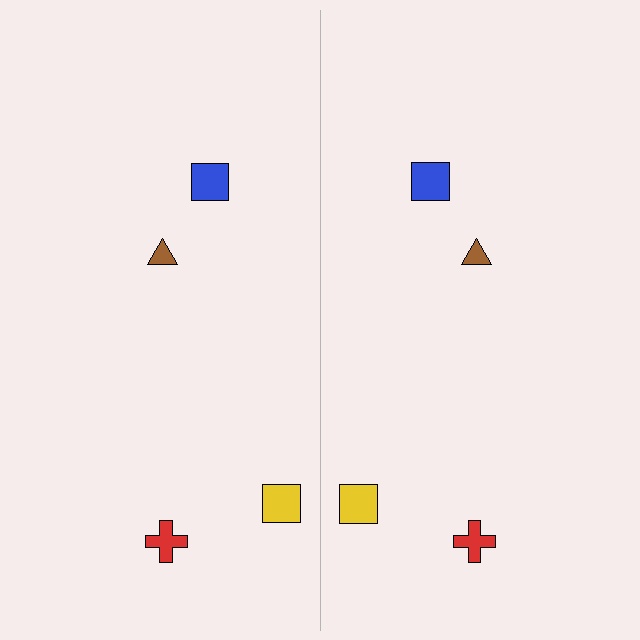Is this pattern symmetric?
Yes, this pattern has bilateral (reflection) symmetry.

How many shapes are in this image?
There are 8 shapes in this image.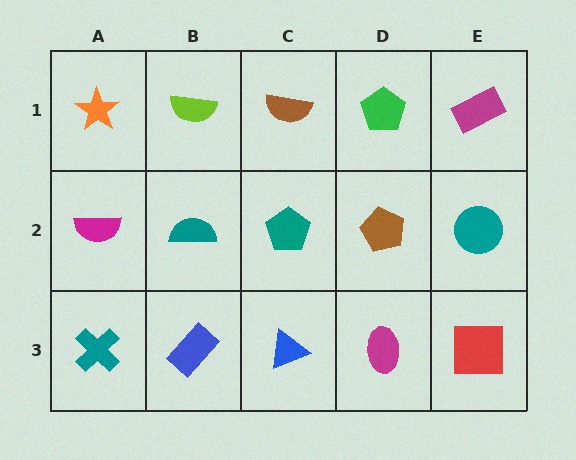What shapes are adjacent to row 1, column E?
A teal circle (row 2, column E), a green pentagon (row 1, column D).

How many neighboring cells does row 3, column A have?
2.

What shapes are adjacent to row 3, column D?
A brown pentagon (row 2, column D), a blue triangle (row 3, column C), a red square (row 3, column E).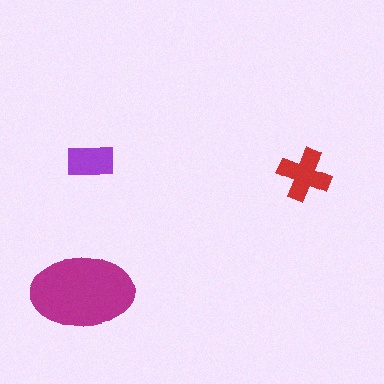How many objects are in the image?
There are 3 objects in the image.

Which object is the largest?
The magenta ellipse.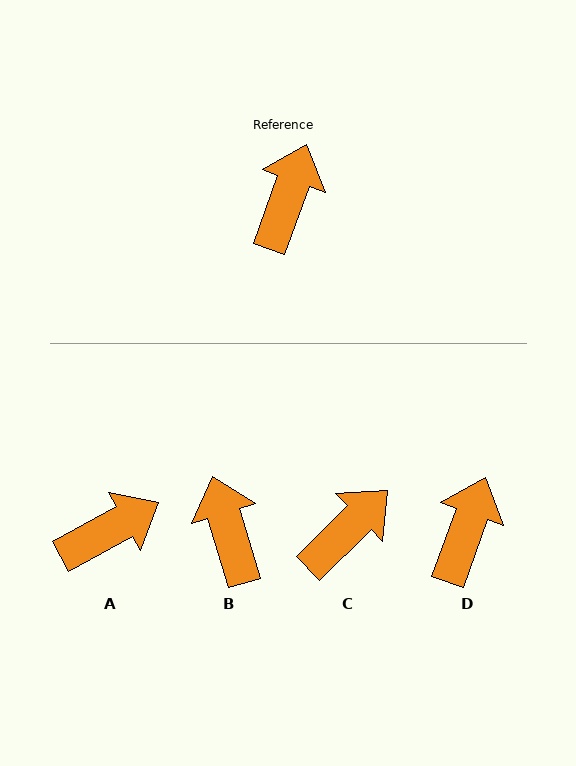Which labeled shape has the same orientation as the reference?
D.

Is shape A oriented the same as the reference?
No, it is off by about 41 degrees.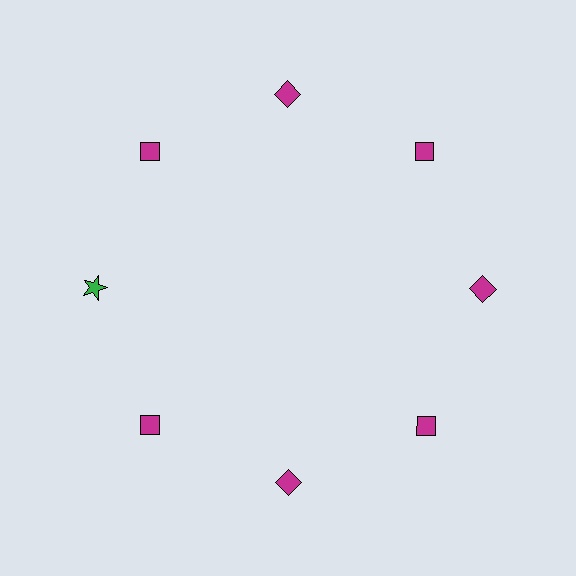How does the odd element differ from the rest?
It differs in both color (green instead of magenta) and shape (star instead of diamond).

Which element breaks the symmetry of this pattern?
The green star at roughly the 9 o'clock position breaks the symmetry. All other shapes are magenta diamonds.